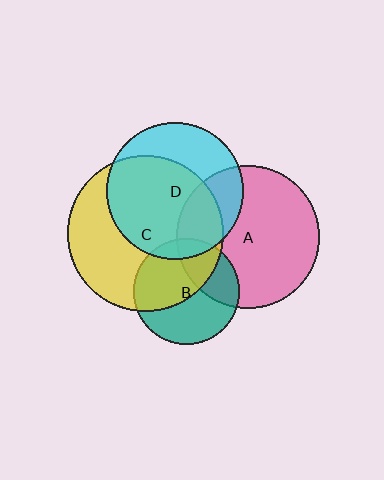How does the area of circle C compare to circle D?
Approximately 1.3 times.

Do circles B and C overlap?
Yes.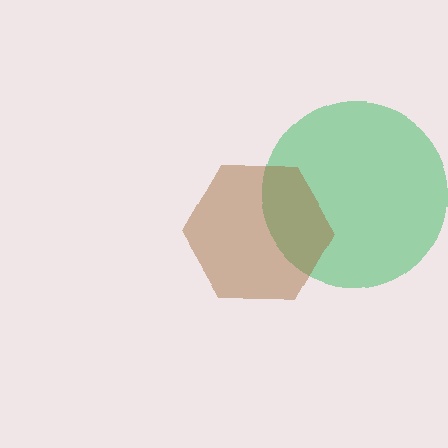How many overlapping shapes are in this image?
There are 2 overlapping shapes in the image.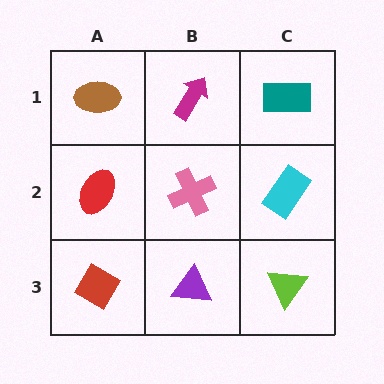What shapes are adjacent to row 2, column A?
A brown ellipse (row 1, column A), a red diamond (row 3, column A), a pink cross (row 2, column B).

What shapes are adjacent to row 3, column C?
A cyan rectangle (row 2, column C), a purple triangle (row 3, column B).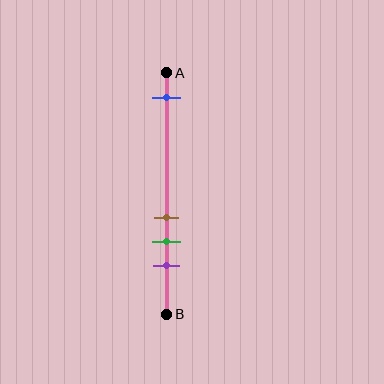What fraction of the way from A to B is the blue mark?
The blue mark is approximately 10% (0.1) of the way from A to B.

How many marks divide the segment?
There are 4 marks dividing the segment.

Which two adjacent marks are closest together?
The brown and green marks are the closest adjacent pair.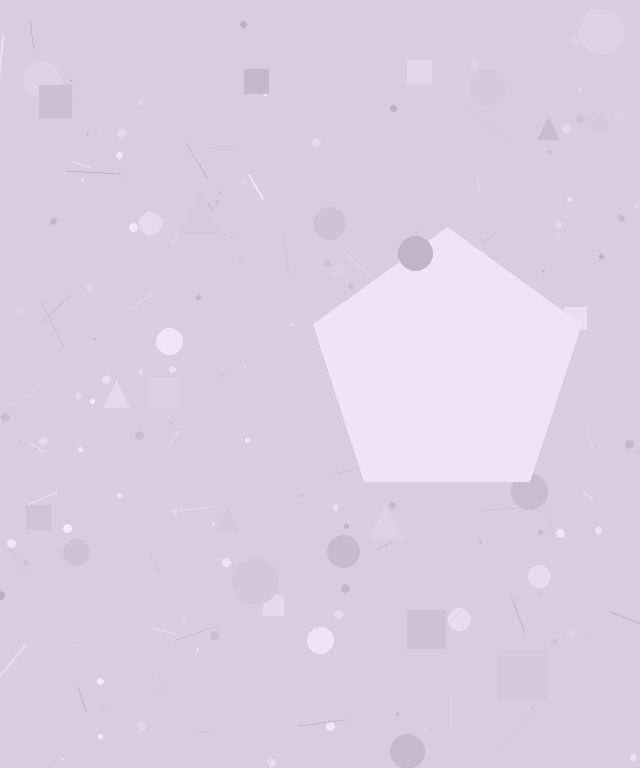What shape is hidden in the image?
A pentagon is hidden in the image.